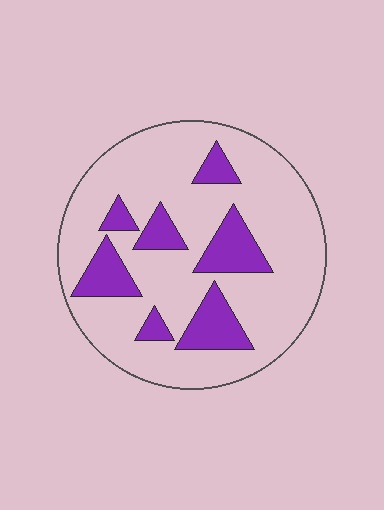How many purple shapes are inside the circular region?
7.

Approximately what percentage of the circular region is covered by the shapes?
Approximately 20%.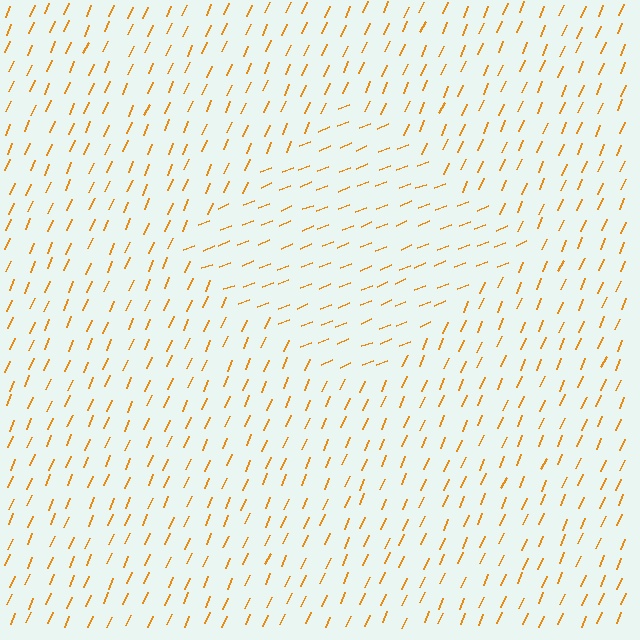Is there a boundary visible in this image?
Yes, there is a texture boundary formed by a change in line orientation.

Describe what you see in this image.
The image is filled with small orange line segments. A diamond region in the image has lines oriented differently from the surrounding lines, creating a visible texture boundary.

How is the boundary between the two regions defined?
The boundary is defined purely by a change in line orientation (approximately 45 degrees difference). All lines are the same color and thickness.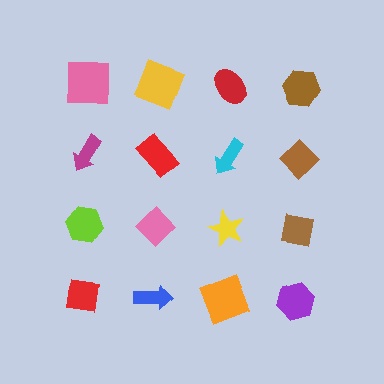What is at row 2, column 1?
A magenta arrow.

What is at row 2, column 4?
A brown diamond.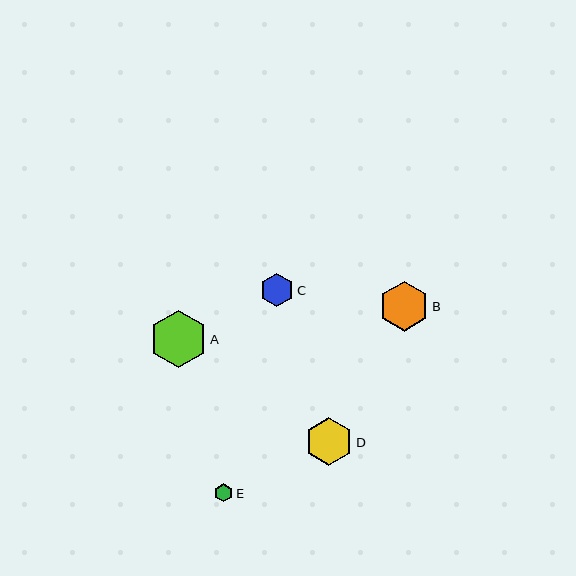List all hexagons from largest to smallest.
From largest to smallest: A, B, D, C, E.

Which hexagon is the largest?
Hexagon A is the largest with a size of approximately 57 pixels.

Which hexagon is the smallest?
Hexagon E is the smallest with a size of approximately 18 pixels.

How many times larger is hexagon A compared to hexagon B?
Hexagon A is approximately 1.1 times the size of hexagon B.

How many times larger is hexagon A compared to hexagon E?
Hexagon A is approximately 3.1 times the size of hexagon E.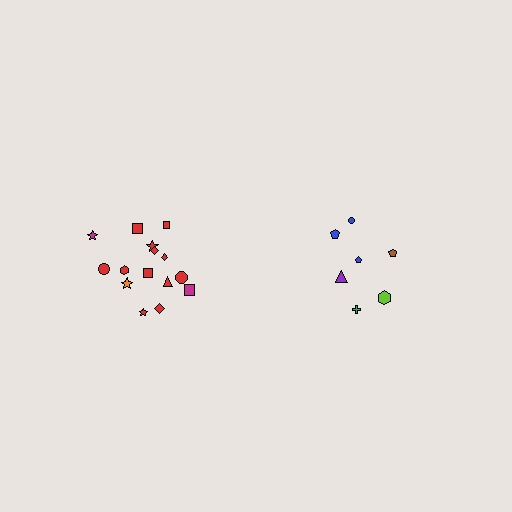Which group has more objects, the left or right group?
The left group.